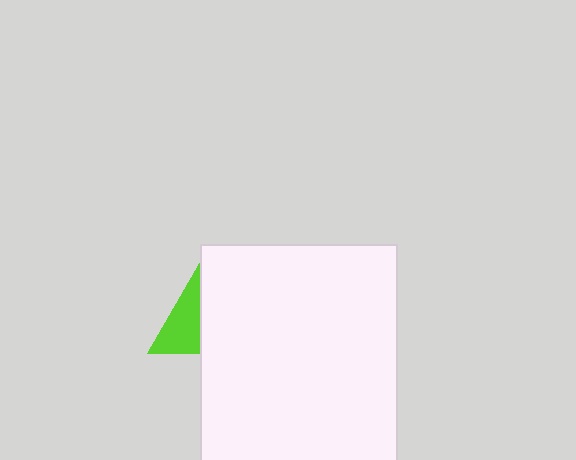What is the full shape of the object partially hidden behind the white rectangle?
The partially hidden object is a lime triangle.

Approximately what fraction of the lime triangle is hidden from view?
Roughly 61% of the lime triangle is hidden behind the white rectangle.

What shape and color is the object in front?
The object in front is a white rectangle.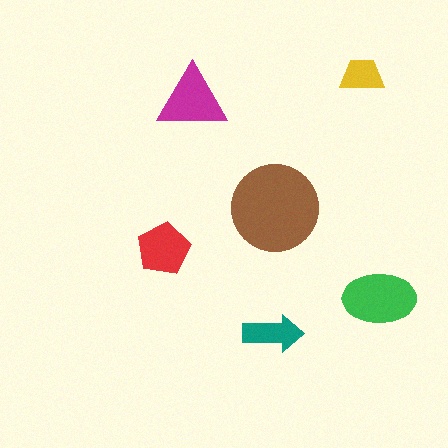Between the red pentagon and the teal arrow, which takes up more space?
The red pentagon.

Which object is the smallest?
The yellow trapezoid.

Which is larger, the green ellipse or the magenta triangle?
The green ellipse.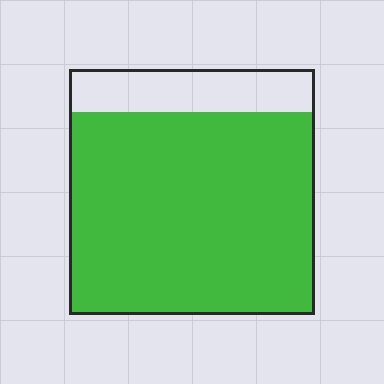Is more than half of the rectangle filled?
Yes.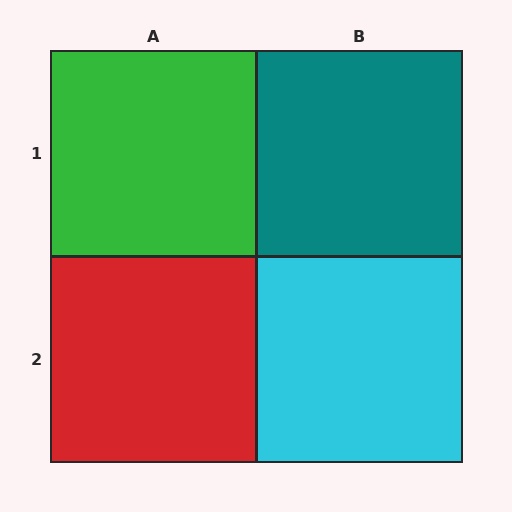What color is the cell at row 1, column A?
Green.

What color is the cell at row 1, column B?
Teal.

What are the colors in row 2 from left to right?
Red, cyan.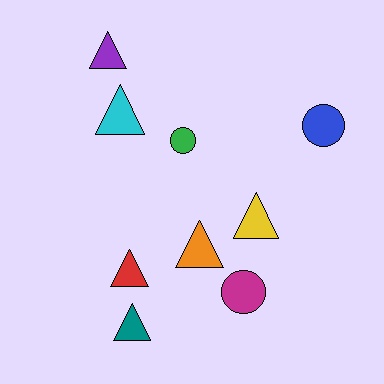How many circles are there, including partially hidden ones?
There are 3 circles.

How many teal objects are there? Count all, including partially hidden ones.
There is 1 teal object.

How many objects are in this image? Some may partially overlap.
There are 9 objects.